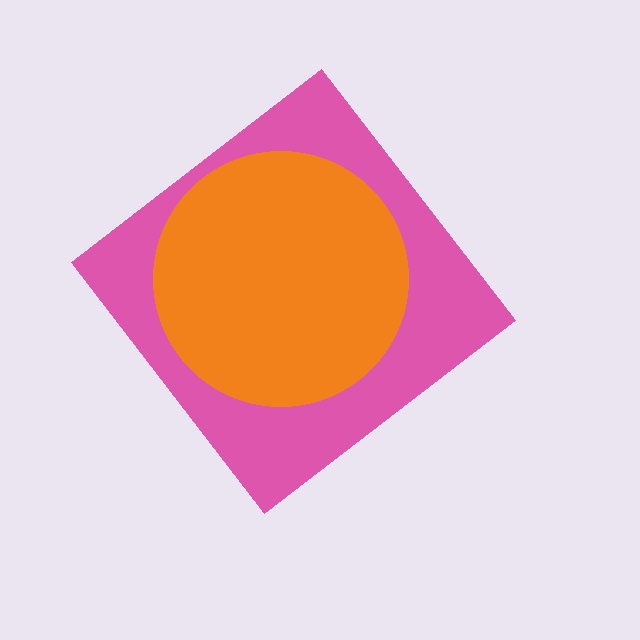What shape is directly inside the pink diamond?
The orange circle.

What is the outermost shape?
The pink diamond.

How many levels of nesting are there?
2.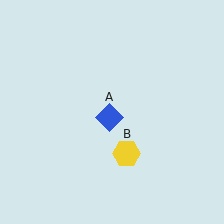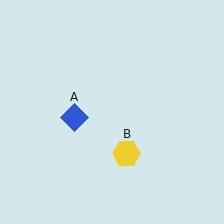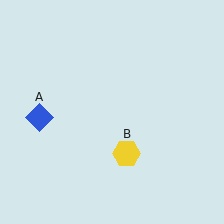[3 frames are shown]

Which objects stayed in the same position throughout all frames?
Yellow hexagon (object B) remained stationary.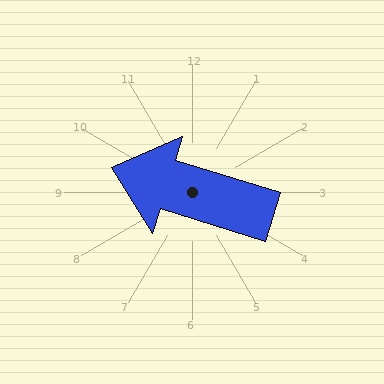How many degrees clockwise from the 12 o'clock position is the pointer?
Approximately 287 degrees.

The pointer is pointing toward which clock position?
Roughly 10 o'clock.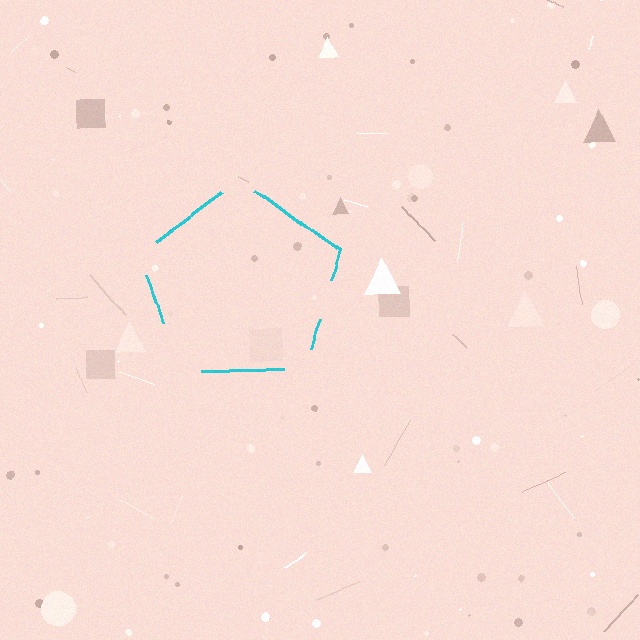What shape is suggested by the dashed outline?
The dashed outline suggests a pentagon.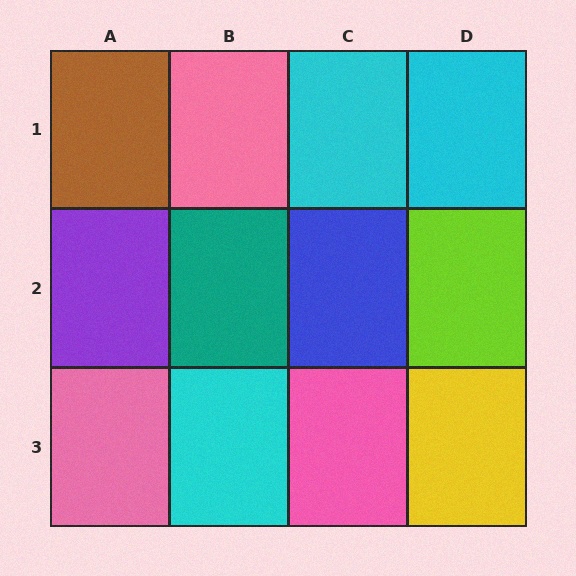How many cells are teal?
1 cell is teal.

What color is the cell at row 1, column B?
Pink.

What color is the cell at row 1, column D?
Cyan.